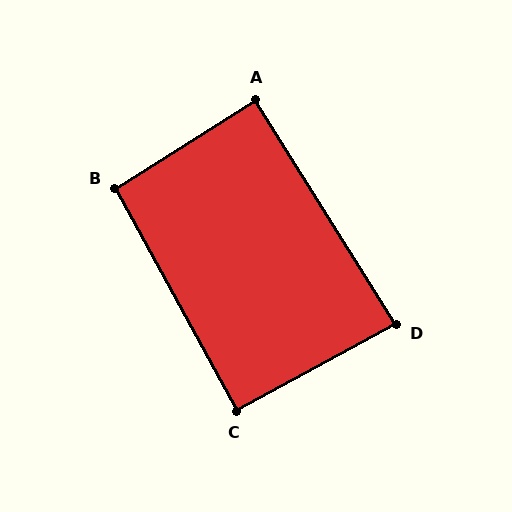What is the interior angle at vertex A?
Approximately 90 degrees (approximately right).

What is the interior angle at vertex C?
Approximately 90 degrees (approximately right).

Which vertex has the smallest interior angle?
D, at approximately 86 degrees.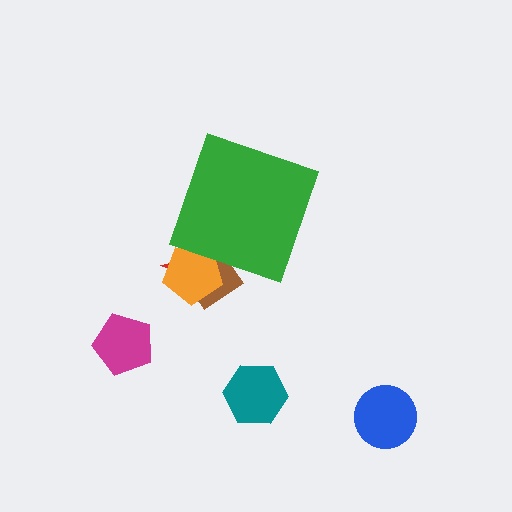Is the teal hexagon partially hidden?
No, the teal hexagon is fully visible.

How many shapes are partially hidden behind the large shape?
3 shapes are partially hidden.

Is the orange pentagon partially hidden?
Yes, the orange pentagon is partially hidden behind the green diamond.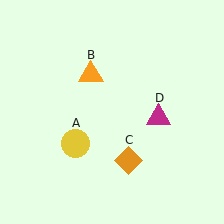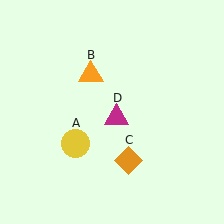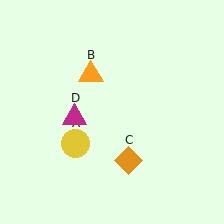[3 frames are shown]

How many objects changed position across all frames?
1 object changed position: magenta triangle (object D).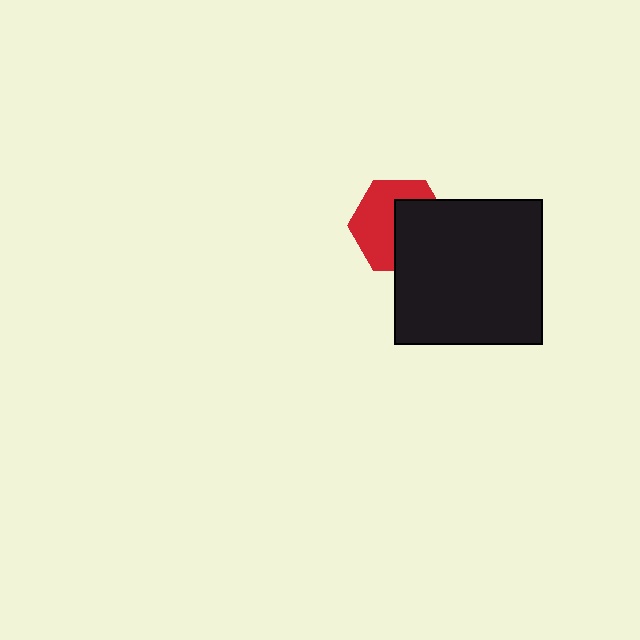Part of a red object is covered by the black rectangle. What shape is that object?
It is a hexagon.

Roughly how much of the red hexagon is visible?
About half of it is visible (roughly 53%).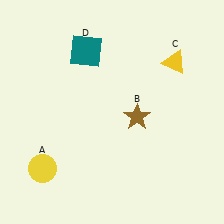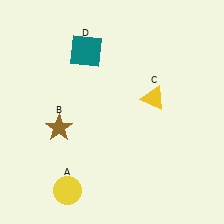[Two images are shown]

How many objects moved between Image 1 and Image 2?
3 objects moved between the two images.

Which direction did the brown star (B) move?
The brown star (B) moved left.